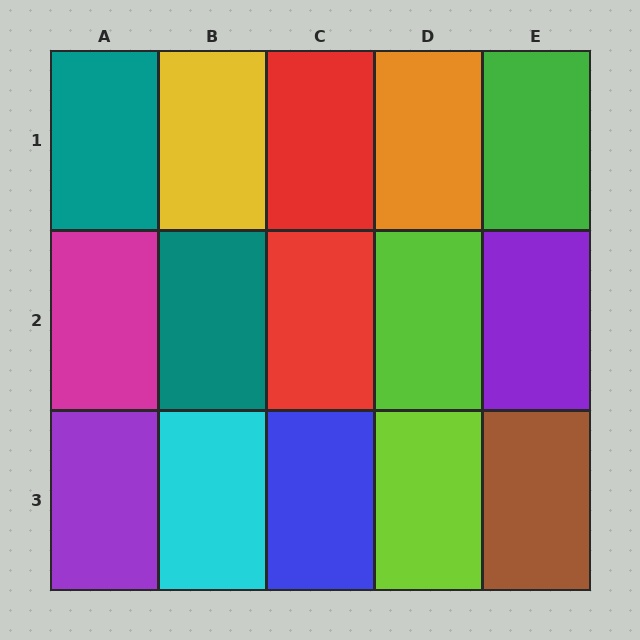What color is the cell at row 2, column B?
Teal.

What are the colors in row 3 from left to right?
Purple, cyan, blue, lime, brown.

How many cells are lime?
2 cells are lime.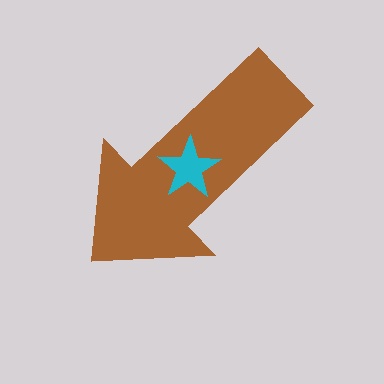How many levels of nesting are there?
2.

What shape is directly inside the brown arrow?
The cyan star.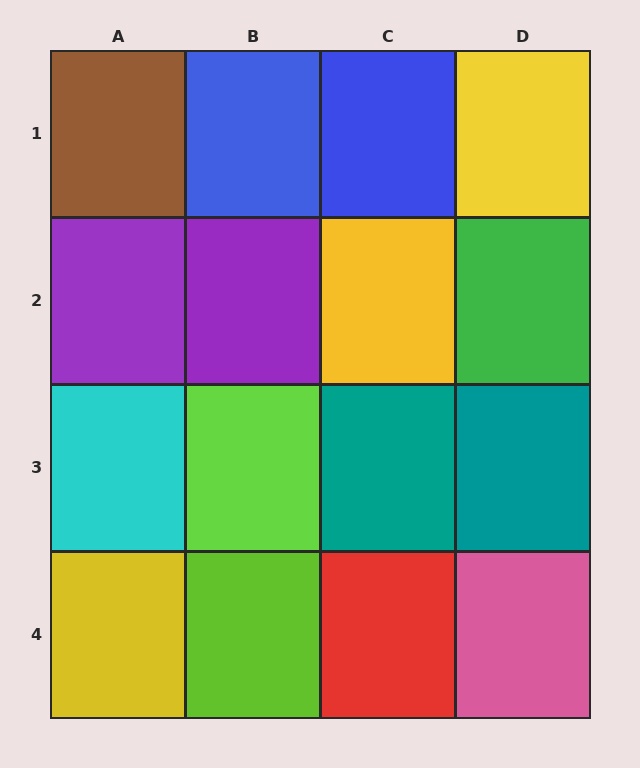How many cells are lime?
2 cells are lime.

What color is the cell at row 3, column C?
Teal.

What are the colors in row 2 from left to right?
Purple, purple, yellow, green.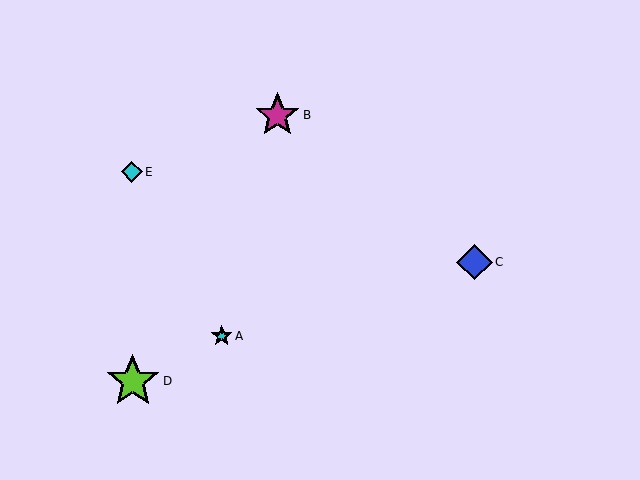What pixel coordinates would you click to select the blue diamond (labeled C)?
Click at (474, 262) to select the blue diamond C.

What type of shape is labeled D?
Shape D is a lime star.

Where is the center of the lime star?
The center of the lime star is at (133, 381).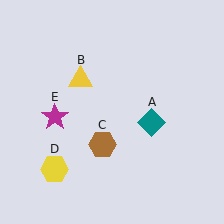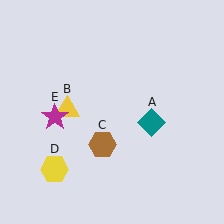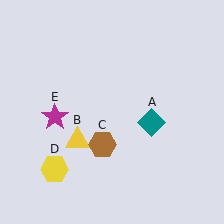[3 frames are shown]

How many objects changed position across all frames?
1 object changed position: yellow triangle (object B).